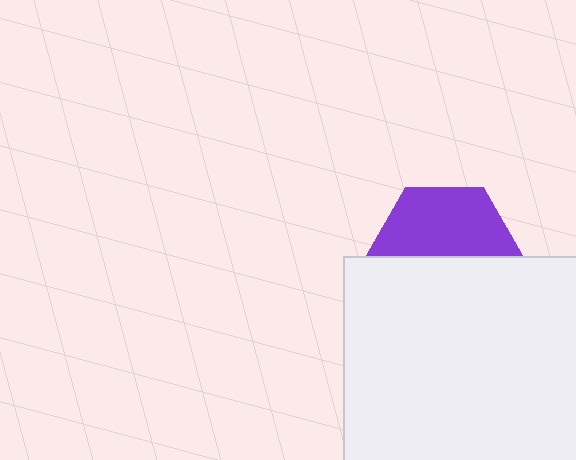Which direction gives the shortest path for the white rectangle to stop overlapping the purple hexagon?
Moving down gives the shortest separation.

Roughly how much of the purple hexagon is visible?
About half of it is visible (roughly 50%).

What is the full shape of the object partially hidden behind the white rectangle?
The partially hidden object is a purple hexagon.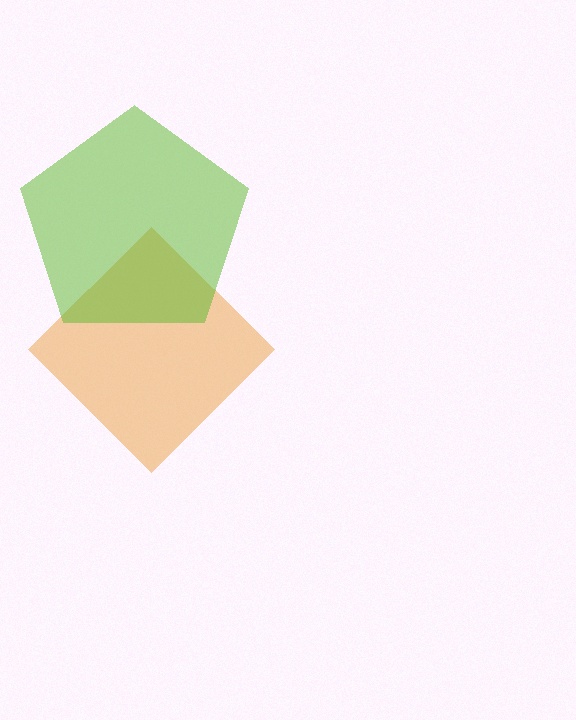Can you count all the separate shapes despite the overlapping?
Yes, there are 2 separate shapes.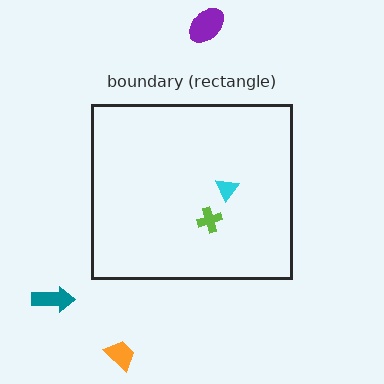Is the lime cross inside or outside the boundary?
Inside.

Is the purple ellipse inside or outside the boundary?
Outside.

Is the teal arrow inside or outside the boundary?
Outside.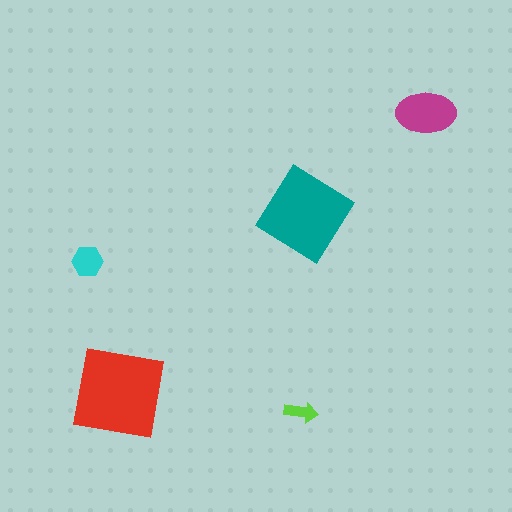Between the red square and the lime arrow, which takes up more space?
The red square.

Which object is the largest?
The red square.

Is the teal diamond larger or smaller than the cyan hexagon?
Larger.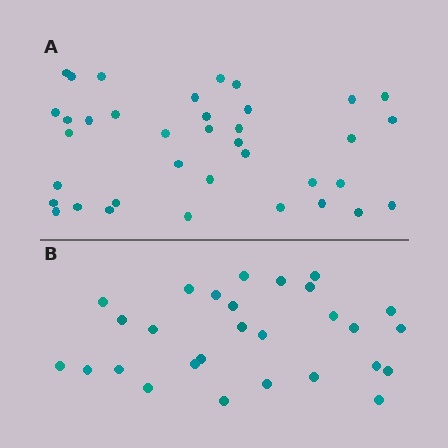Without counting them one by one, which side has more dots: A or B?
Region A (the top region) has more dots.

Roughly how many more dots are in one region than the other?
Region A has roughly 8 or so more dots than region B.